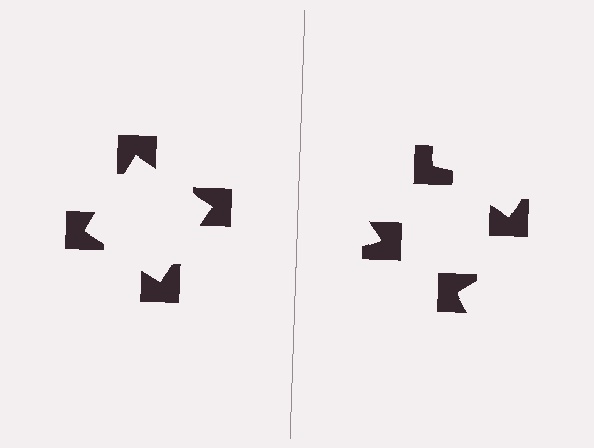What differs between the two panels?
The notched squares are positioned identically on both sides; only the wedge orientations differ. On the left they align to a square; on the right they are misaligned.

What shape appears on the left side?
An illusory square.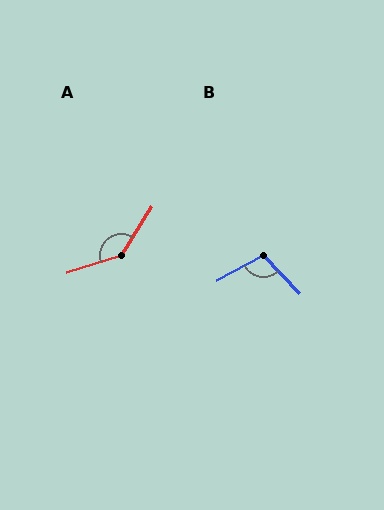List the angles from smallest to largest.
B (104°), A (140°).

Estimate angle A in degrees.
Approximately 140 degrees.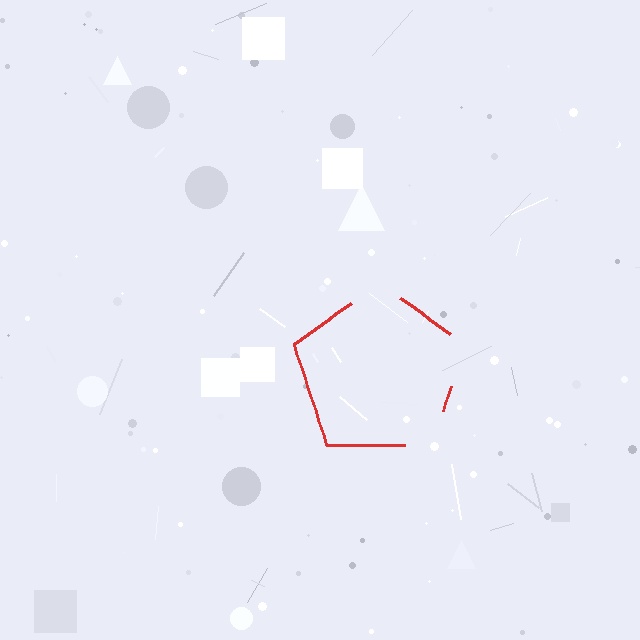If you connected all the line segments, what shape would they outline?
They would outline a pentagon.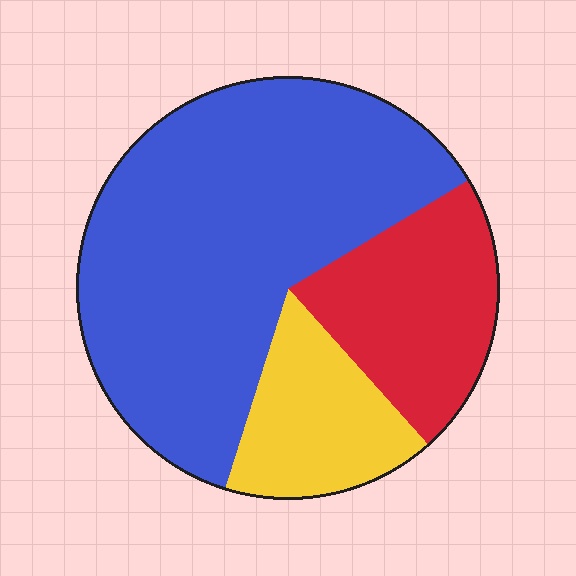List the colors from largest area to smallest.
From largest to smallest: blue, red, yellow.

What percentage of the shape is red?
Red takes up about one fifth (1/5) of the shape.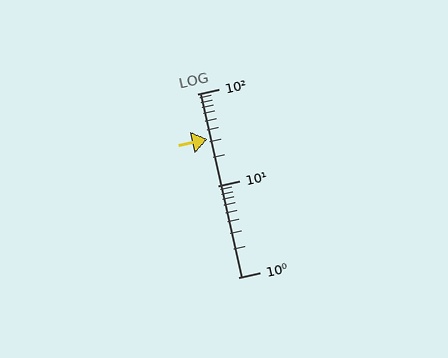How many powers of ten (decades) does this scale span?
The scale spans 2 decades, from 1 to 100.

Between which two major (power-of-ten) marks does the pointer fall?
The pointer is between 10 and 100.